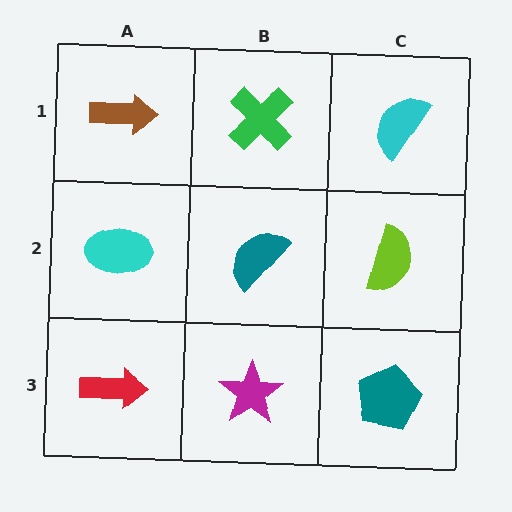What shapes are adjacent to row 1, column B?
A teal semicircle (row 2, column B), a brown arrow (row 1, column A), a cyan semicircle (row 1, column C).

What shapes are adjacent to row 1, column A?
A cyan ellipse (row 2, column A), a green cross (row 1, column B).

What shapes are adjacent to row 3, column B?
A teal semicircle (row 2, column B), a red arrow (row 3, column A), a teal pentagon (row 3, column C).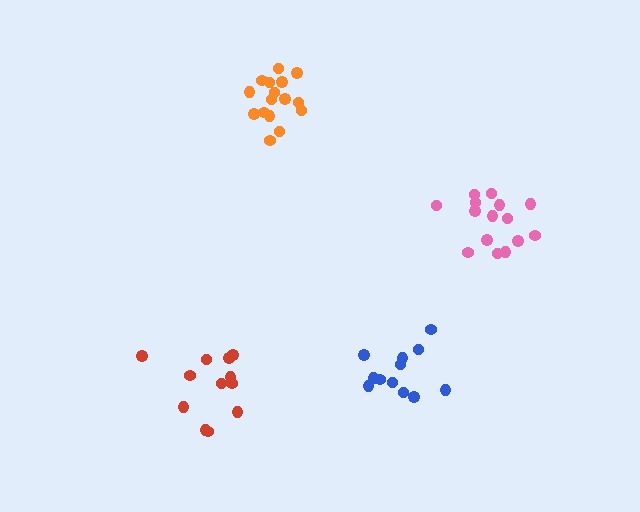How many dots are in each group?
Group 1: 15 dots, Group 2: 16 dots, Group 3: 12 dots, Group 4: 12 dots (55 total).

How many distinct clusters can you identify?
There are 4 distinct clusters.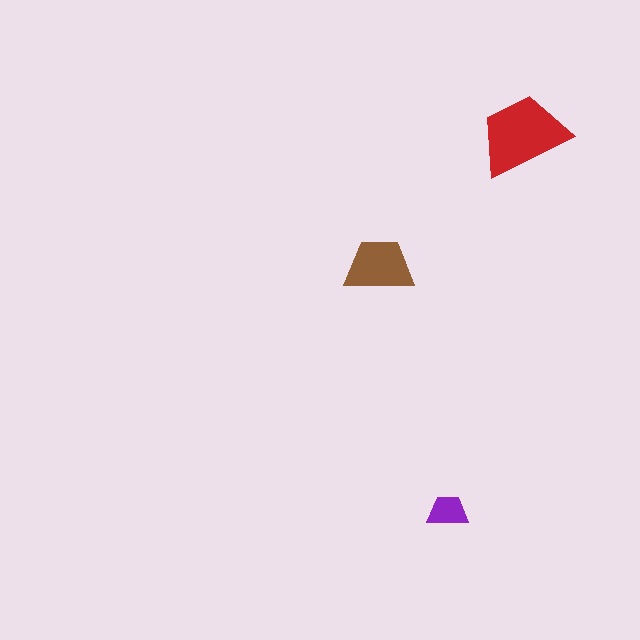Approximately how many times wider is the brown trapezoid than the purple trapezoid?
About 1.5 times wider.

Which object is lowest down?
The purple trapezoid is bottommost.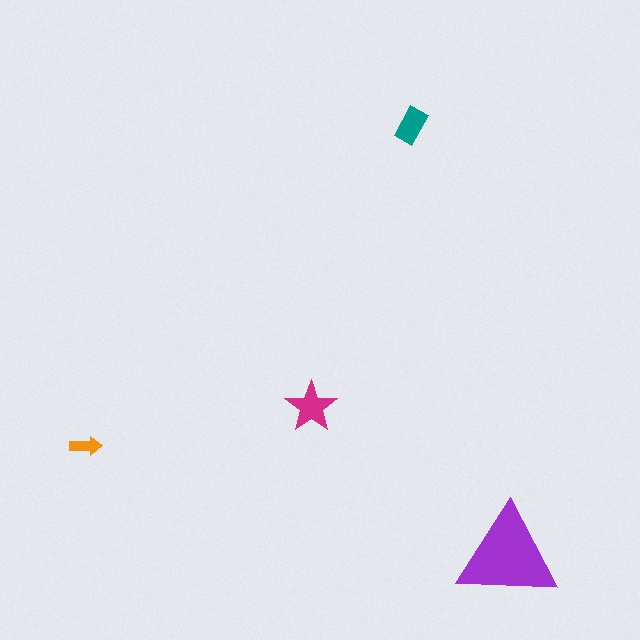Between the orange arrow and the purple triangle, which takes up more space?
The purple triangle.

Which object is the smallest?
The orange arrow.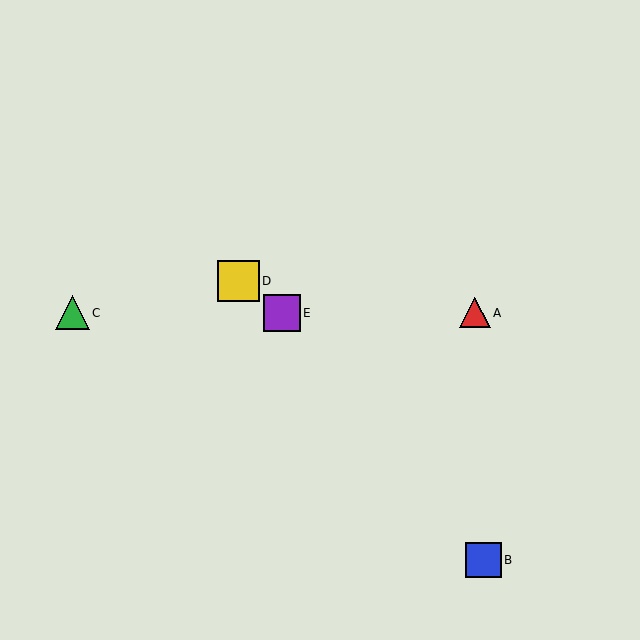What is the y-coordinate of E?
Object E is at y≈313.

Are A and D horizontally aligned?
No, A is at y≈313 and D is at y≈281.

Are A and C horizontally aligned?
Yes, both are at y≈313.